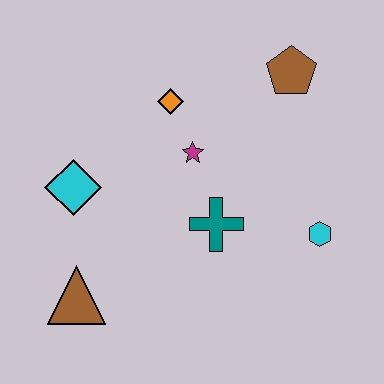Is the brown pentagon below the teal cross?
No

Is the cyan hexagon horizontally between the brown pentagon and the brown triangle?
No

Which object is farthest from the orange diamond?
The brown triangle is farthest from the orange diamond.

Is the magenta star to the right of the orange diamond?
Yes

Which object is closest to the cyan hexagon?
The teal cross is closest to the cyan hexagon.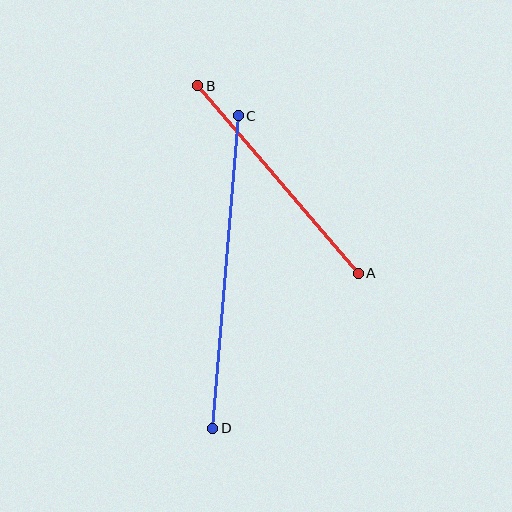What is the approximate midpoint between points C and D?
The midpoint is at approximately (225, 272) pixels.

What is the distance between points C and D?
The distance is approximately 314 pixels.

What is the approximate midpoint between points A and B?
The midpoint is at approximately (278, 179) pixels.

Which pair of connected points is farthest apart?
Points C and D are farthest apart.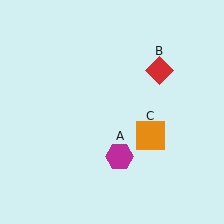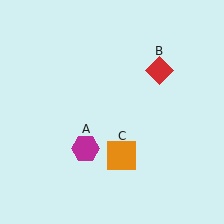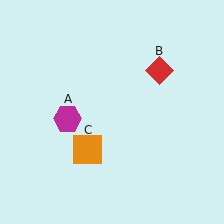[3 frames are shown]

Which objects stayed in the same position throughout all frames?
Red diamond (object B) remained stationary.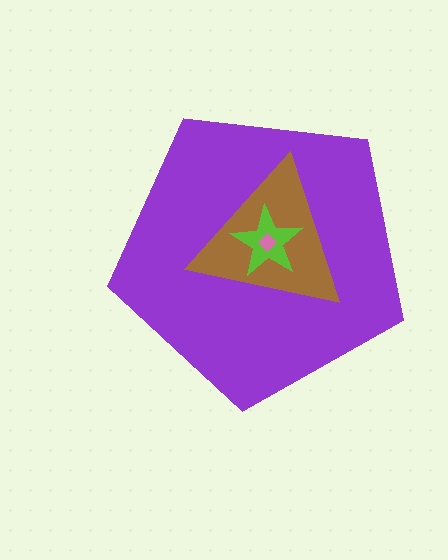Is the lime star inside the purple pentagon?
Yes.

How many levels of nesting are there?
4.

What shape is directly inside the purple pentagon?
The brown triangle.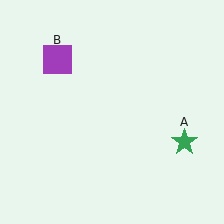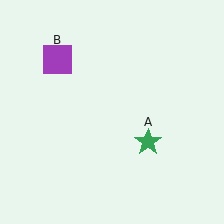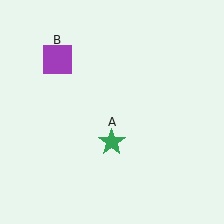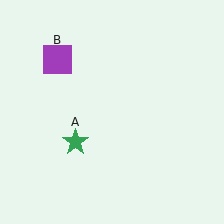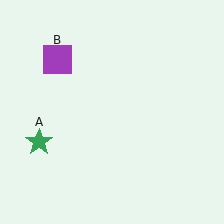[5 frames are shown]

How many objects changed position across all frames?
1 object changed position: green star (object A).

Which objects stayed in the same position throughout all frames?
Purple square (object B) remained stationary.